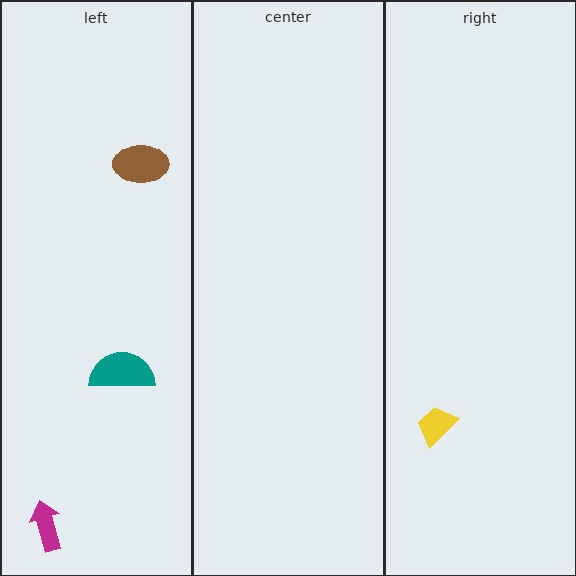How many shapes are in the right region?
1.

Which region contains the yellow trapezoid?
The right region.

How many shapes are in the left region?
3.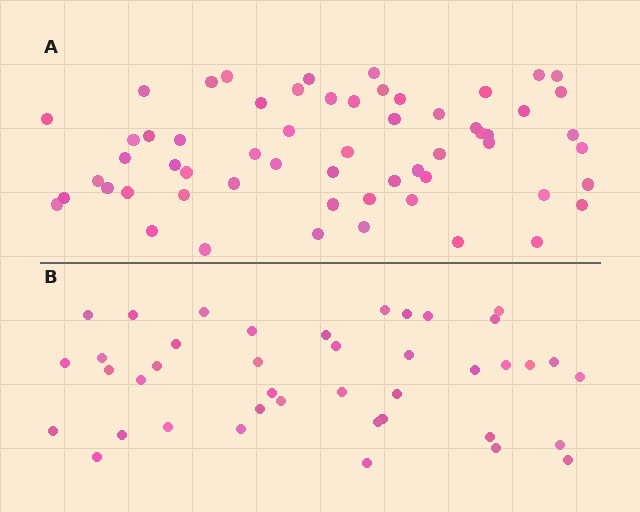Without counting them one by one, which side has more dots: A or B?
Region A (the top region) has more dots.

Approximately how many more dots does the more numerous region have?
Region A has approximately 20 more dots than region B.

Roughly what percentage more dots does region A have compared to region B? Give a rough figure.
About 45% more.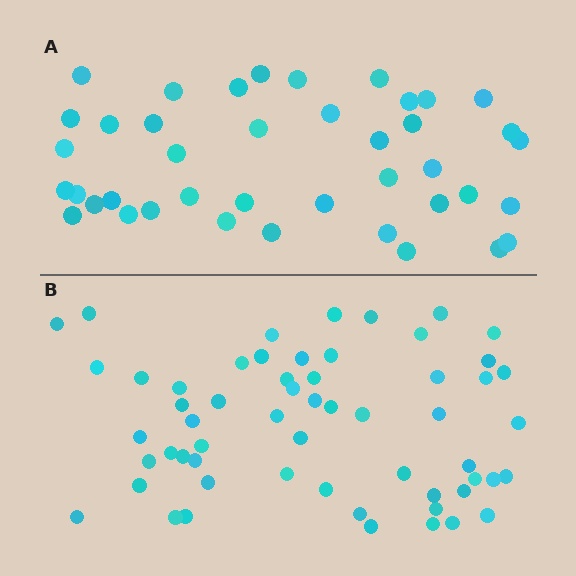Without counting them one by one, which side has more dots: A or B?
Region B (the bottom region) has more dots.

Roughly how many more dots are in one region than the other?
Region B has approximately 15 more dots than region A.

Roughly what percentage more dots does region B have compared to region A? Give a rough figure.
About 40% more.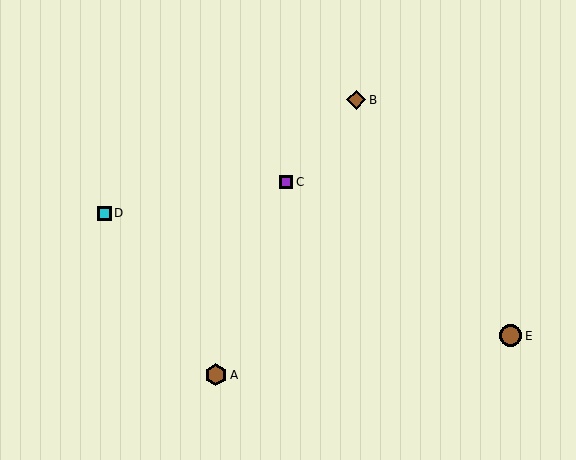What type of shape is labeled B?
Shape B is a brown diamond.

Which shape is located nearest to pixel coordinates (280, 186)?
The purple square (labeled C) at (286, 182) is nearest to that location.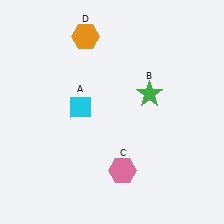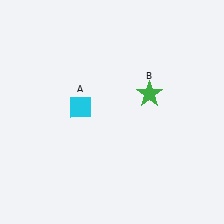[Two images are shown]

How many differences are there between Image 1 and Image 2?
There are 2 differences between the two images.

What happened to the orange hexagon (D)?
The orange hexagon (D) was removed in Image 2. It was in the top-left area of Image 1.